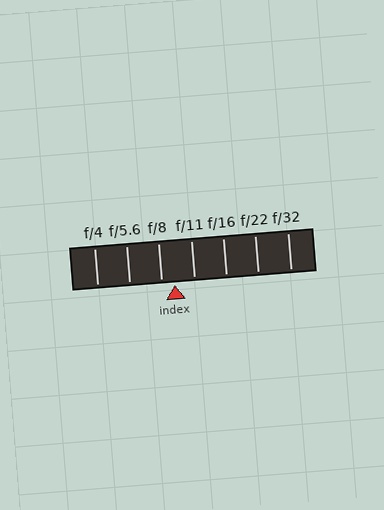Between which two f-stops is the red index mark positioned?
The index mark is between f/8 and f/11.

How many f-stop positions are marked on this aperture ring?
There are 7 f-stop positions marked.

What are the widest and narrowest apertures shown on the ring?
The widest aperture shown is f/4 and the narrowest is f/32.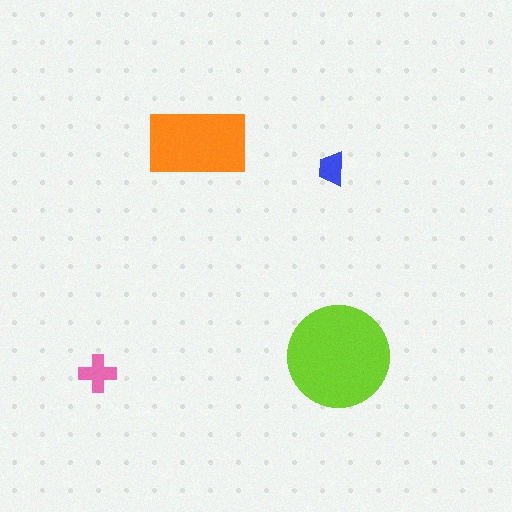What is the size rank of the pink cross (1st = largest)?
3rd.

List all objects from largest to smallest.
The lime circle, the orange rectangle, the pink cross, the blue trapezoid.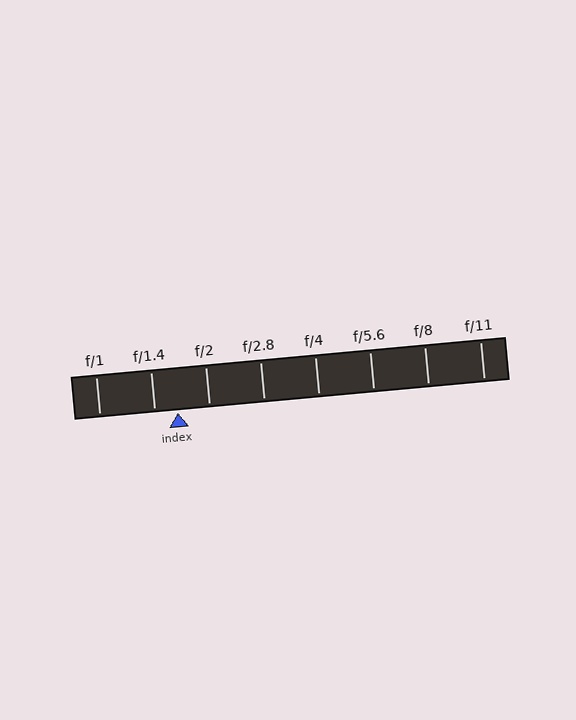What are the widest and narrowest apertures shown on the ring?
The widest aperture shown is f/1 and the narrowest is f/11.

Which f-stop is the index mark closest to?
The index mark is closest to f/1.4.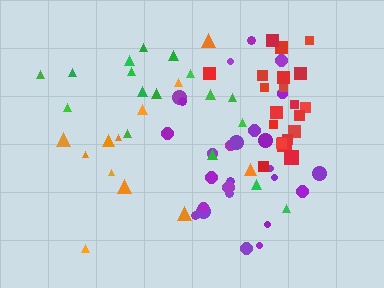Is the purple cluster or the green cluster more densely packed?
Purple.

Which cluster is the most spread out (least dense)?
Green.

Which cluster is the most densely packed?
Red.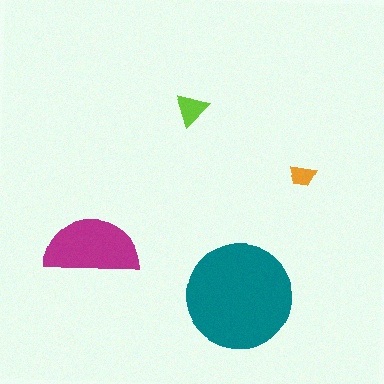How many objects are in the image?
There are 4 objects in the image.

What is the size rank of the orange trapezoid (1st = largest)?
4th.